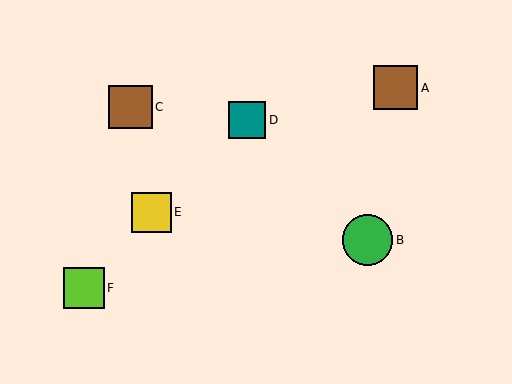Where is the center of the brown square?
The center of the brown square is at (130, 107).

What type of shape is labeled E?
Shape E is a yellow square.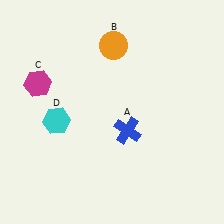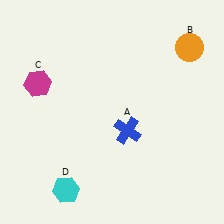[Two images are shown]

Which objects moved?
The objects that moved are: the orange circle (B), the cyan hexagon (D).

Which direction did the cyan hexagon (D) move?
The cyan hexagon (D) moved down.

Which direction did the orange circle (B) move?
The orange circle (B) moved right.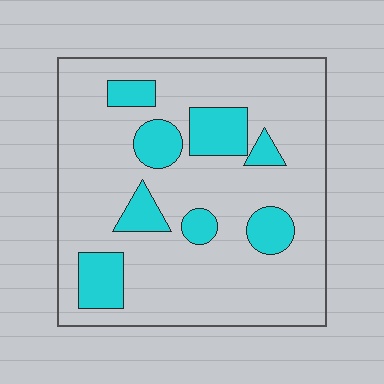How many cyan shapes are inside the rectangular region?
8.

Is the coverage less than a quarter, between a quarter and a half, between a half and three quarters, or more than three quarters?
Less than a quarter.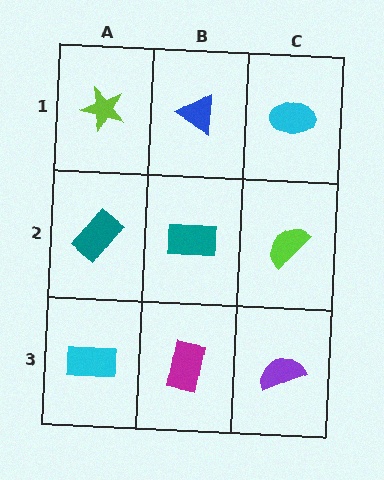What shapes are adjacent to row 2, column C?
A cyan ellipse (row 1, column C), a purple semicircle (row 3, column C), a teal rectangle (row 2, column B).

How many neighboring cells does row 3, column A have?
2.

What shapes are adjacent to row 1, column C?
A lime semicircle (row 2, column C), a blue triangle (row 1, column B).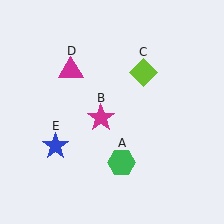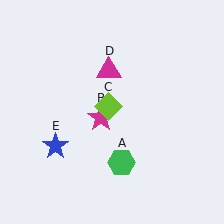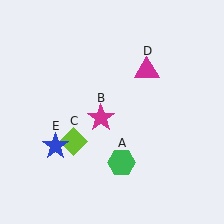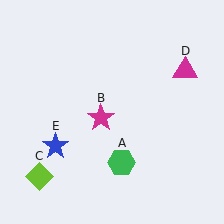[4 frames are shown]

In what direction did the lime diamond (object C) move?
The lime diamond (object C) moved down and to the left.